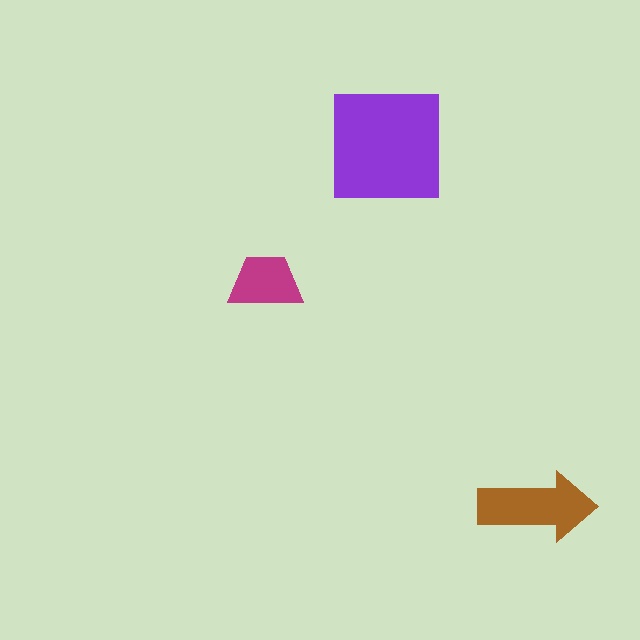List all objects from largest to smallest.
The purple square, the brown arrow, the magenta trapezoid.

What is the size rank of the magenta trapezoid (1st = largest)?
3rd.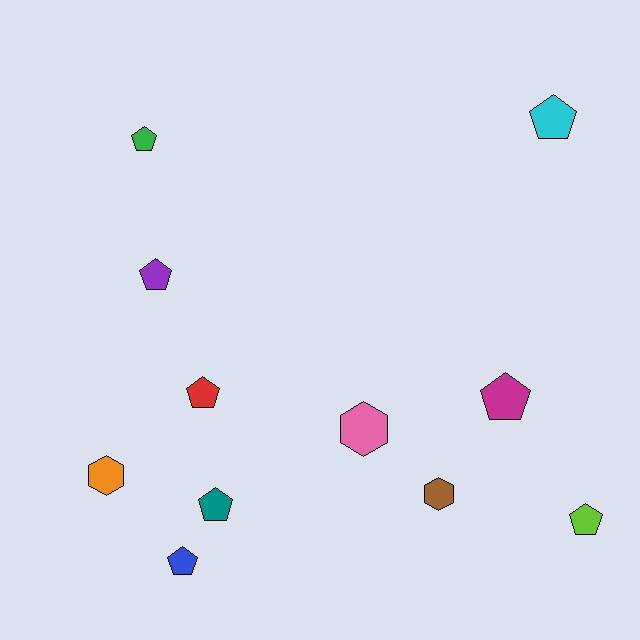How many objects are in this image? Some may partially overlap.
There are 11 objects.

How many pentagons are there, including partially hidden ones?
There are 8 pentagons.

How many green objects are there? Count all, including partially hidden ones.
There is 1 green object.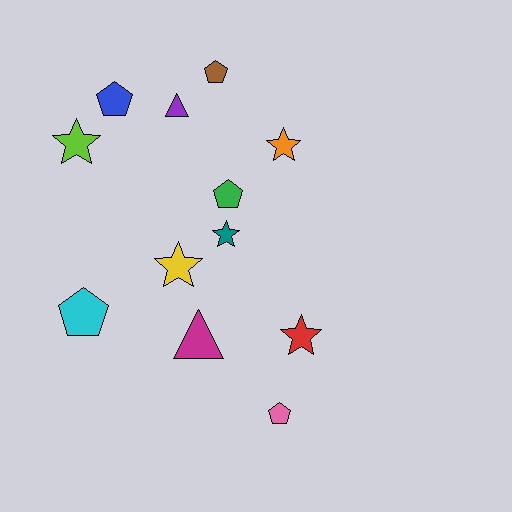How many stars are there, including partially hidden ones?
There are 5 stars.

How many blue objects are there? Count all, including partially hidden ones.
There is 1 blue object.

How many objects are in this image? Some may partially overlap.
There are 12 objects.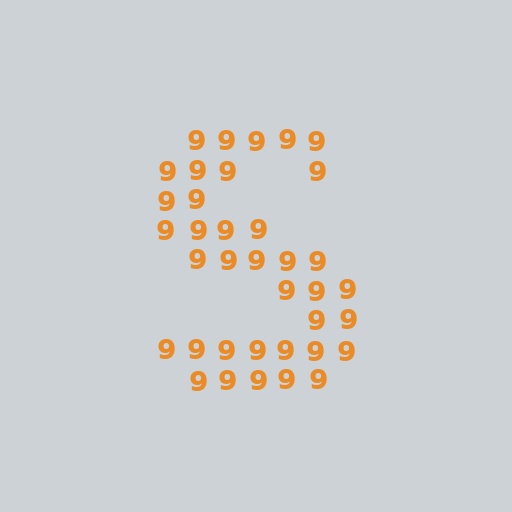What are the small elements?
The small elements are digit 9's.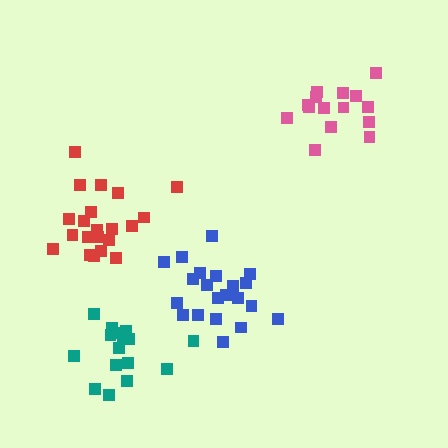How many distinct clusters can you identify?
There are 4 distinct clusters.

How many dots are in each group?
Group 1: 21 dots, Group 2: 16 dots, Group 3: 21 dots, Group 4: 15 dots (73 total).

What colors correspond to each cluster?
The clusters are colored: blue, teal, red, pink.